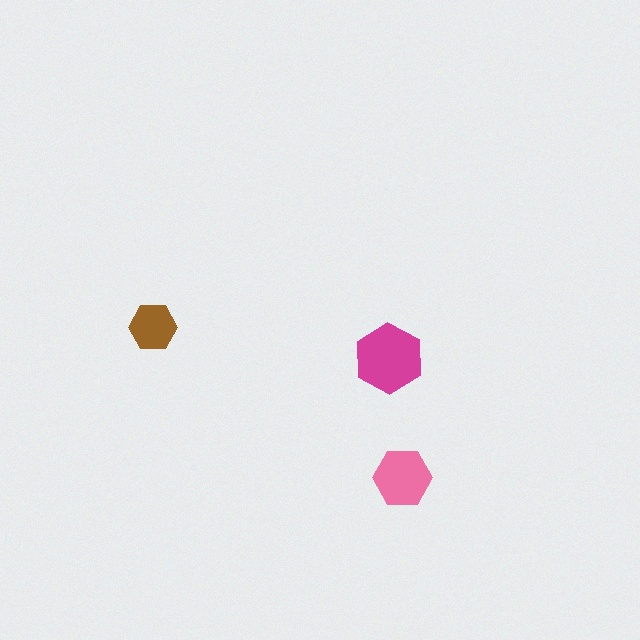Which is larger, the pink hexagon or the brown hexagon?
The pink one.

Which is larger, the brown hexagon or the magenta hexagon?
The magenta one.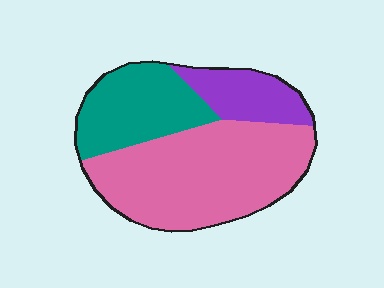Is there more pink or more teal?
Pink.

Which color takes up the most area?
Pink, at roughly 55%.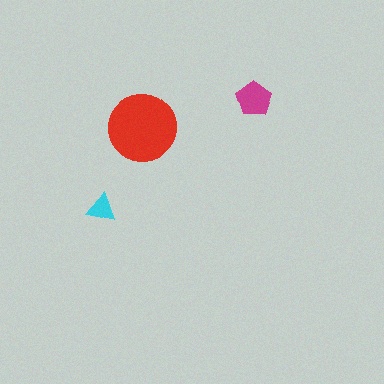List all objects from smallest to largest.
The cyan triangle, the magenta pentagon, the red circle.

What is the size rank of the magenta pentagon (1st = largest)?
2nd.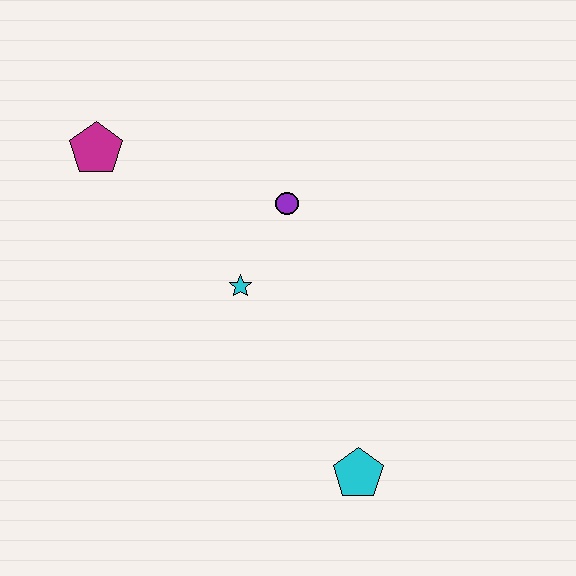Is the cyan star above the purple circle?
No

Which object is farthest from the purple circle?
The cyan pentagon is farthest from the purple circle.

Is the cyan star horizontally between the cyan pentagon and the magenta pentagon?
Yes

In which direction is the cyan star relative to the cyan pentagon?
The cyan star is above the cyan pentagon.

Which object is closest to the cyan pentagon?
The cyan star is closest to the cyan pentagon.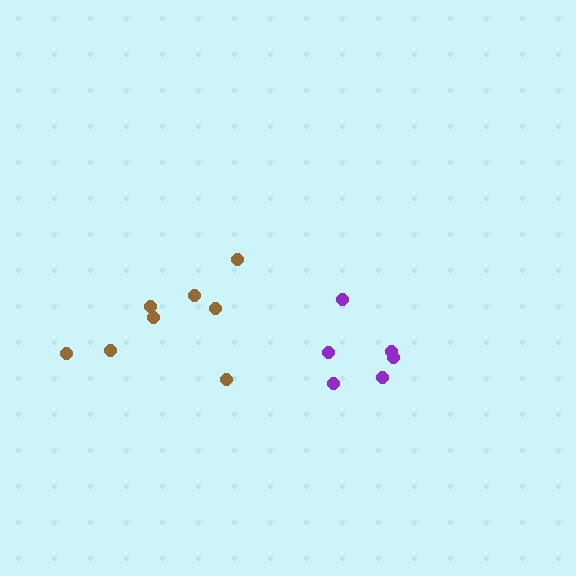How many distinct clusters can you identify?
There are 2 distinct clusters.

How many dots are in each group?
Group 1: 6 dots, Group 2: 8 dots (14 total).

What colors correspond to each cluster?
The clusters are colored: purple, brown.